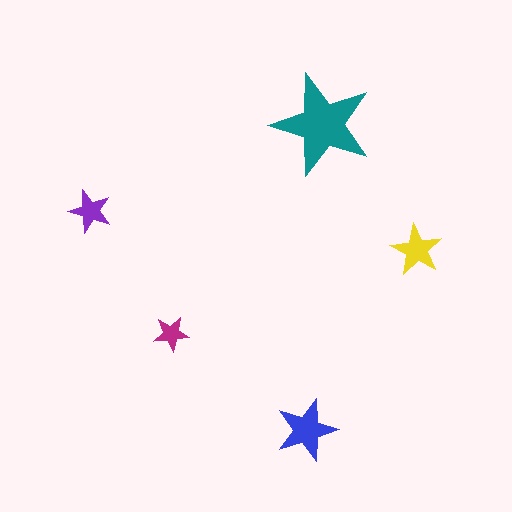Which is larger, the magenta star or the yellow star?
The yellow one.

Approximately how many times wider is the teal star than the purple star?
About 2.5 times wider.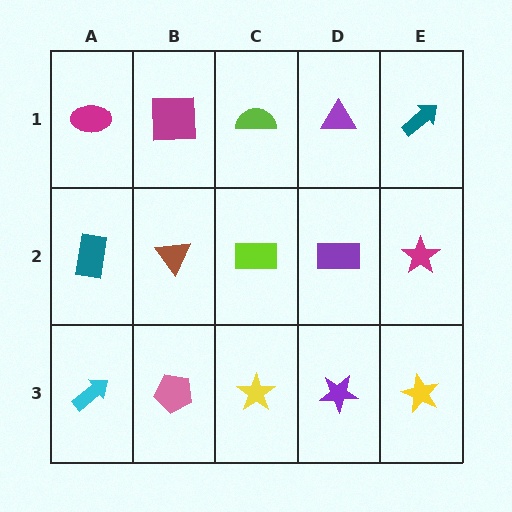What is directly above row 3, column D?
A purple rectangle.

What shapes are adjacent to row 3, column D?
A purple rectangle (row 2, column D), a yellow star (row 3, column C), a yellow star (row 3, column E).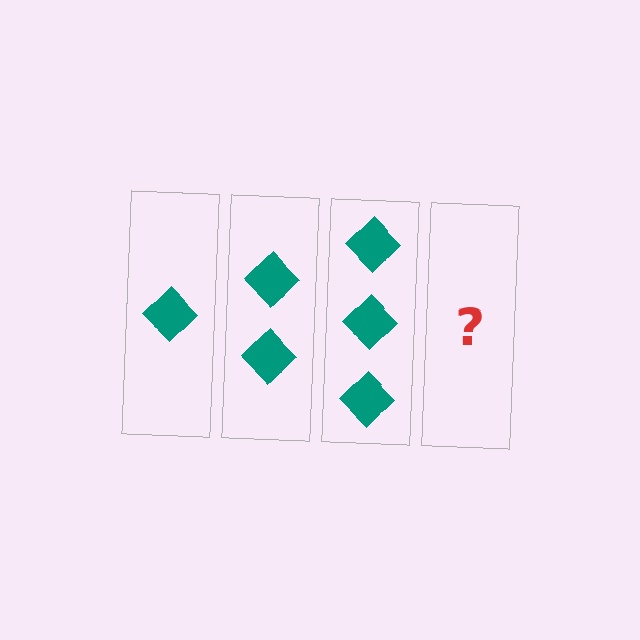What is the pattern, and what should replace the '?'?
The pattern is that each step adds one more diamond. The '?' should be 4 diamonds.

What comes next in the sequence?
The next element should be 4 diamonds.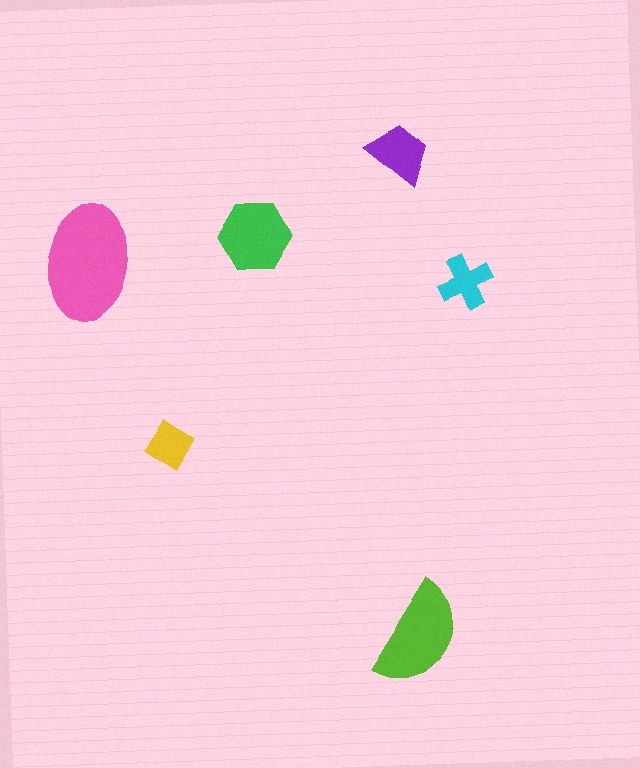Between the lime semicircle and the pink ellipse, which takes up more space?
The pink ellipse.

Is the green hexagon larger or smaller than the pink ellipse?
Smaller.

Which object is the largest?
The pink ellipse.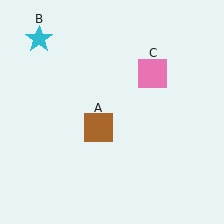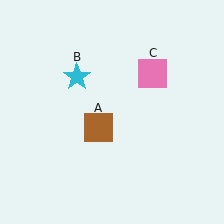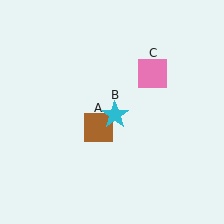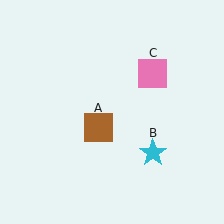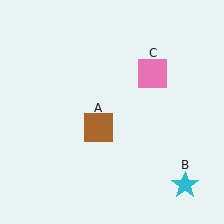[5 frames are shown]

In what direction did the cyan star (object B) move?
The cyan star (object B) moved down and to the right.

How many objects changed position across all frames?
1 object changed position: cyan star (object B).